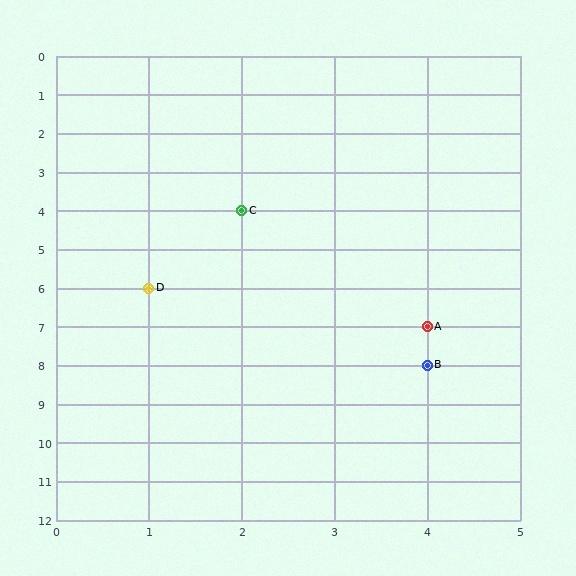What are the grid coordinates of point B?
Point B is at grid coordinates (4, 8).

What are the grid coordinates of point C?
Point C is at grid coordinates (2, 4).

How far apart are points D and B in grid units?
Points D and B are 3 columns and 2 rows apart (about 3.6 grid units diagonally).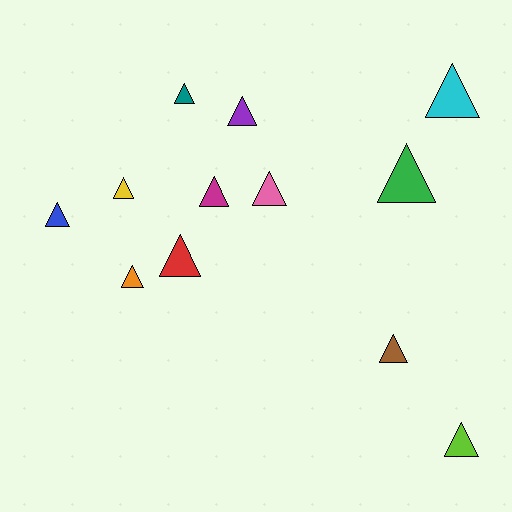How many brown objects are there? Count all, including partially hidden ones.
There is 1 brown object.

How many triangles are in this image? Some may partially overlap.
There are 12 triangles.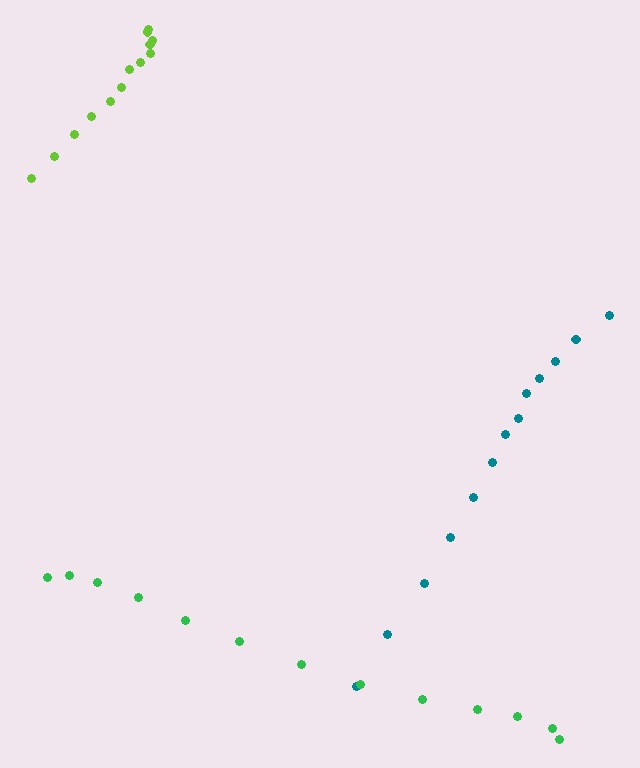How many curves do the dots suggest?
There are 3 distinct paths.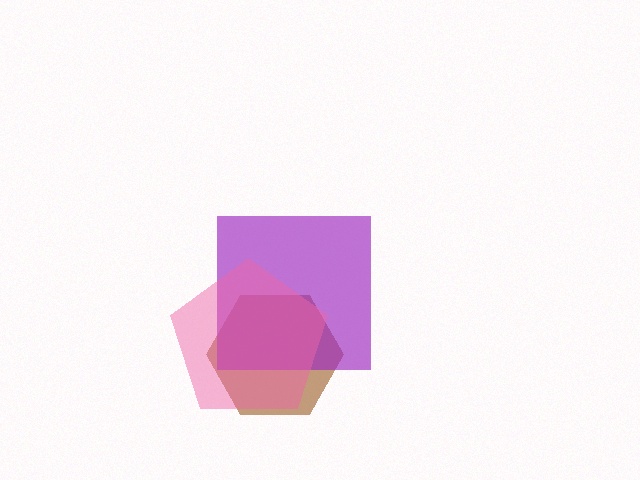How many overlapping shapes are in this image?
There are 3 overlapping shapes in the image.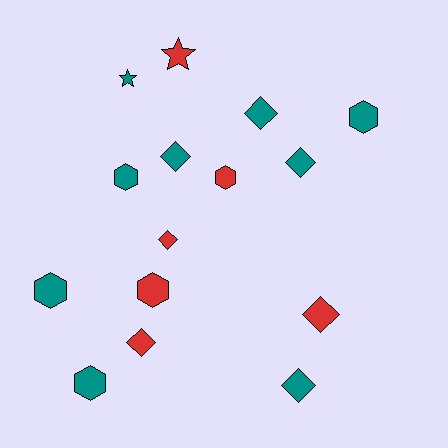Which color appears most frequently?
Teal, with 9 objects.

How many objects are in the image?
There are 15 objects.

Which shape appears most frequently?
Diamond, with 7 objects.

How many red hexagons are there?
There are 2 red hexagons.